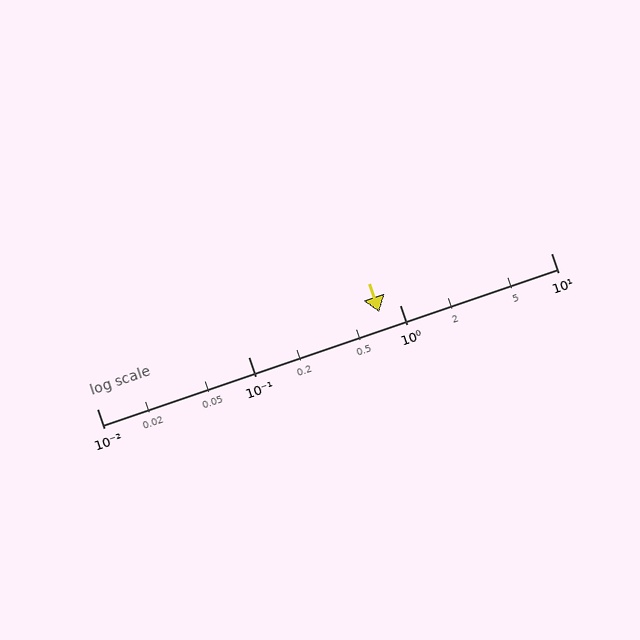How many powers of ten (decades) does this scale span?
The scale spans 3 decades, from 0.01 to 10.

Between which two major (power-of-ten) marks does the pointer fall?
The pointer is between 0.1 and 1.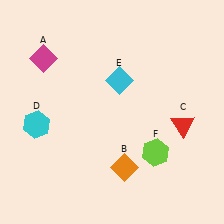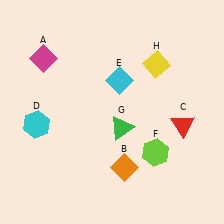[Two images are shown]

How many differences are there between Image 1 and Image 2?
There are 2 differences between the two images.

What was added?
A green triangle (G), a yellow diamond (H) were added in Image 2.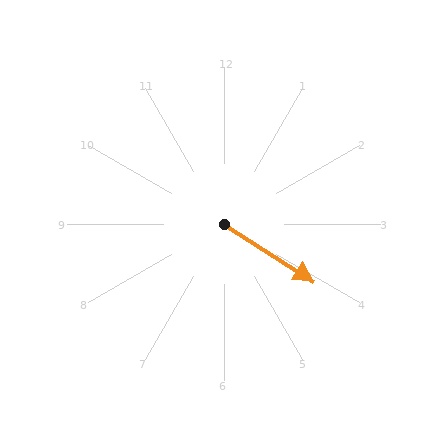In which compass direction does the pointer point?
Southeast.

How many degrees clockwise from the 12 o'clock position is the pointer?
Approximately 123 degrees.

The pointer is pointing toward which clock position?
Roughly 4 o'clock.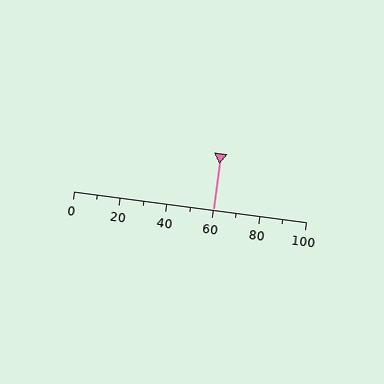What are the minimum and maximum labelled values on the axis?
The axis runs from 0 to 100.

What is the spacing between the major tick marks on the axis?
The major ticks are spaced 20 apart.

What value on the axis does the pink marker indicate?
The marker indicates approximately 60.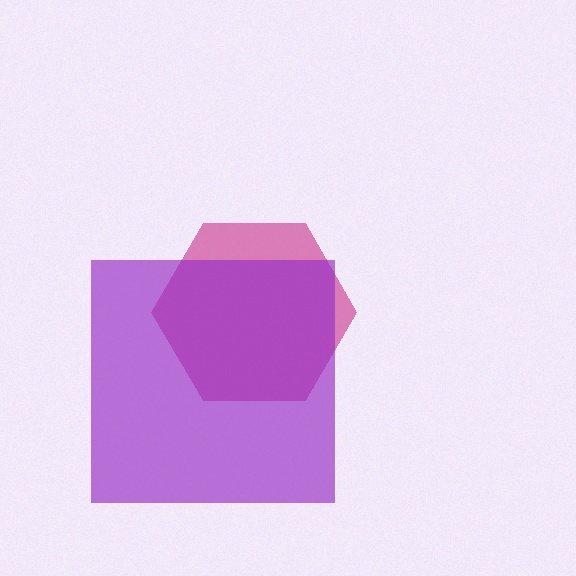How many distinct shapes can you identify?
There are 2 distinct shapes: a magenta hexagon, a purple square.